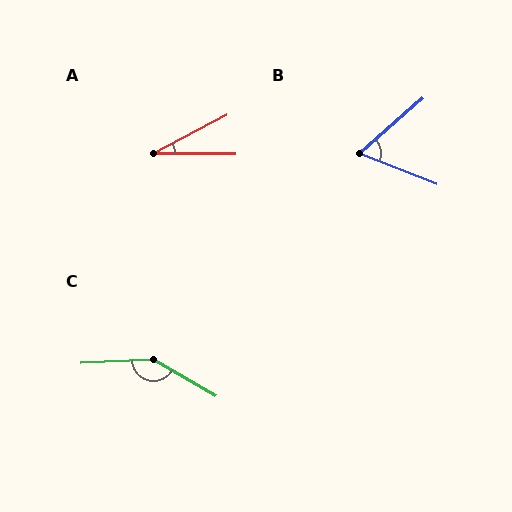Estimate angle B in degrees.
Approximately 63 degrees.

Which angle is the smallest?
A, at approximately 28 degrees.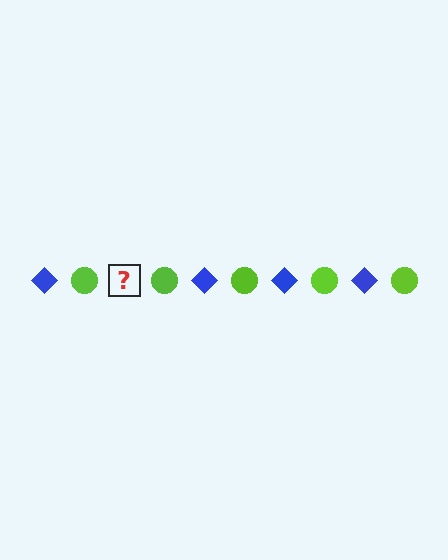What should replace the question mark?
The question mark should be replaced with a blue diamond.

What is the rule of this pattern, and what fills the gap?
The rule is that the pattern alternates between blue diamond and lime circle. The gap should be filled with a blue diamond.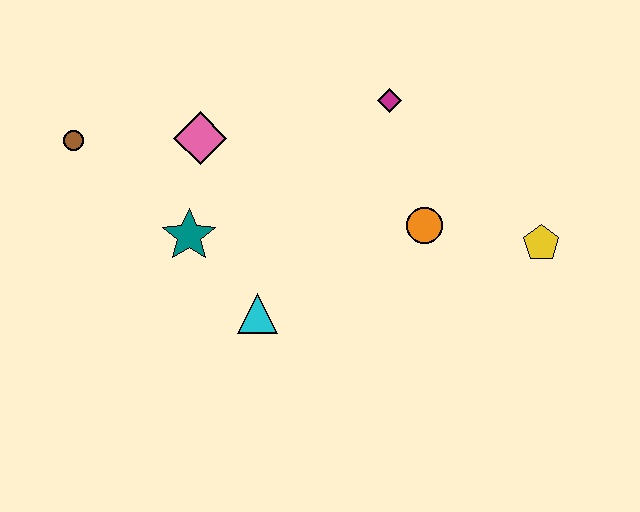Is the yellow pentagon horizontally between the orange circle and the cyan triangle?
No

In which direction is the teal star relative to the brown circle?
The teal star is to the right of the brown circle.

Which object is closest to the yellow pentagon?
The orange circle is closest to the yellow pentagon.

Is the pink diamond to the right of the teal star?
Yes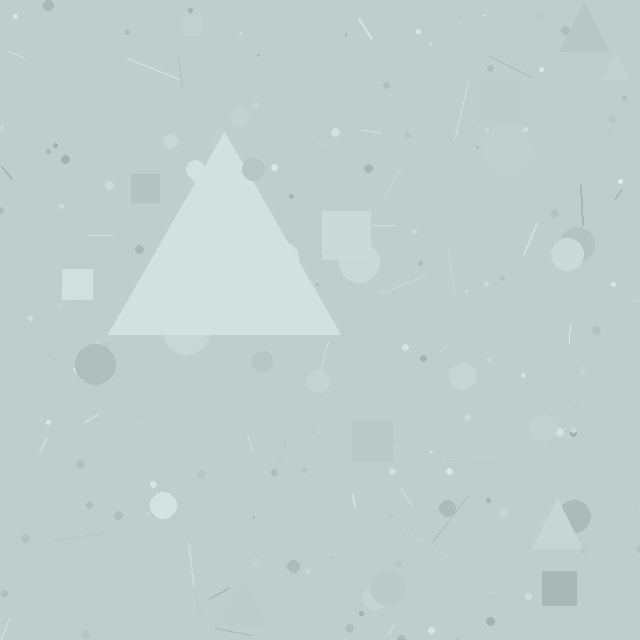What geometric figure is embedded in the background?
A triangle is embedded in the background.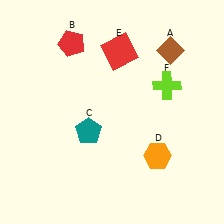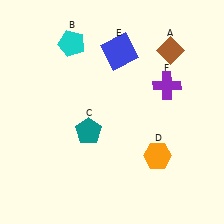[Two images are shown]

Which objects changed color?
B changed from red to cyan. E changed from red to blue. F changed from lime to purple.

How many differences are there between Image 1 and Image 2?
There are 3 differences between the two images.